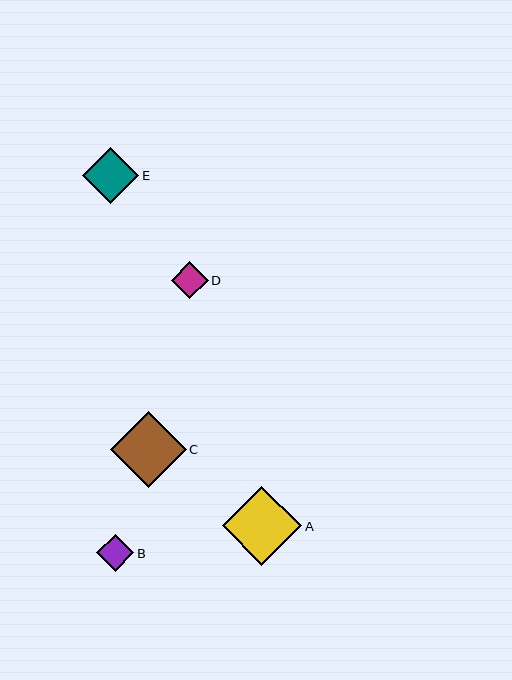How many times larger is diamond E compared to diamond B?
Diamond E is approximately 1.5 times the size of diamond B.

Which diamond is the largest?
Diamond A is the largest with a size of approximately 80 pixels.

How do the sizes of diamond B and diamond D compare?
Diamond B and diamond D are approximately the same size.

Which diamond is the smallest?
Diamond D is the smallest with a size of approximately 37 pixels.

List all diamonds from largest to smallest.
From largest to smallest: A, C, E, B, D.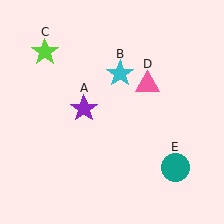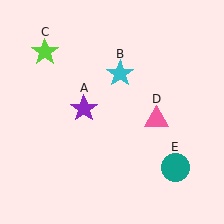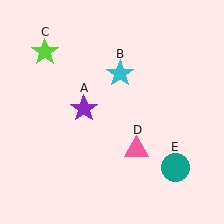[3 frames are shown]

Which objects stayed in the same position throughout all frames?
Purple star (object A) and cyan star (object B) and lime star (object C) and teal circle (object E) remained stationary.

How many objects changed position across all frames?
1 object changed position: pink triangle (object D).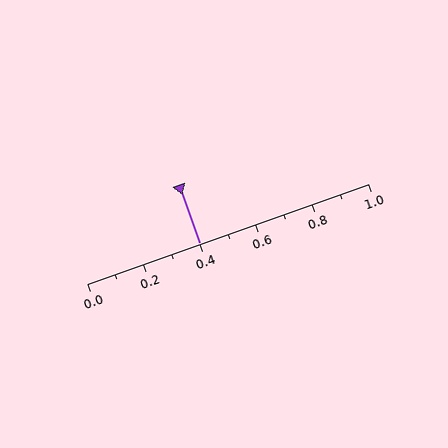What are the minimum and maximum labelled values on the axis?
The axis runs from 0.0 to 1.0.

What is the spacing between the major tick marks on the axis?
The major ticks are spaced 0.2 apart.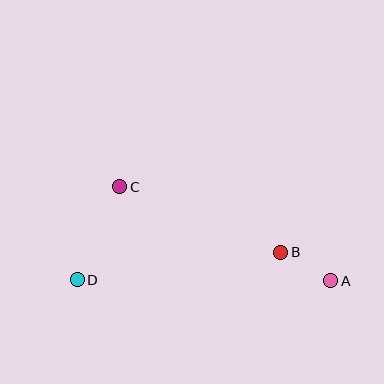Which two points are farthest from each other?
Points A and D are farthest from each other.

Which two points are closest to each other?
Points A and B are closest to each other.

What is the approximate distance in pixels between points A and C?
The distance between A and C is approximately 231 pixels.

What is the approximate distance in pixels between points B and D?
The distance between B and D is approximately 205 pixels.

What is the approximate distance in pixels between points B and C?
The distance between B and C is approximately 174 pixels.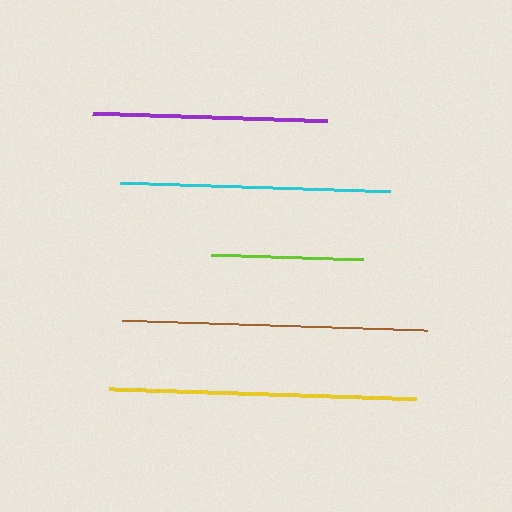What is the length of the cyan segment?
The cyan segment is approximately 270 pixels long.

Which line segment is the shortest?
The lime line is the shortest at approximately 151 pixels.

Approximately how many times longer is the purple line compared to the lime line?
The purple line is approximately 1.6 times the length of the lime line.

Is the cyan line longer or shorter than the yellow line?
The yellow line is longer than the cyan line.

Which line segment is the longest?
The yellow line is the longest at approximately 308 pixels.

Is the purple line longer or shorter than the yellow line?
The yellow line is longer than the purple line.